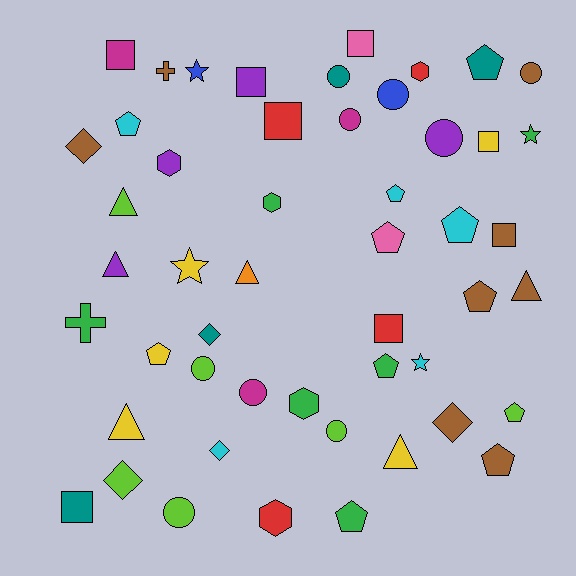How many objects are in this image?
There are 50 objects.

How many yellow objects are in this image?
There are 5 yellow objects.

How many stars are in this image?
There are 4 stars.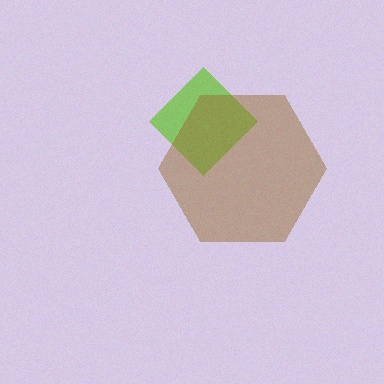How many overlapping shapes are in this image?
There are 2 overlapping shapes in the image.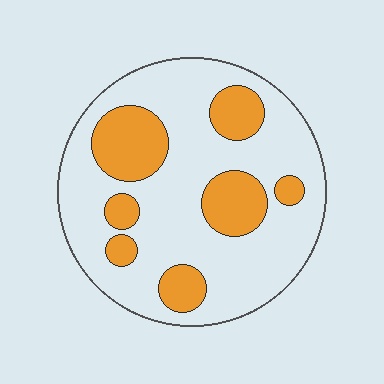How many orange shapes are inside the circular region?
7.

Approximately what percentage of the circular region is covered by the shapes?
Approximately 25%.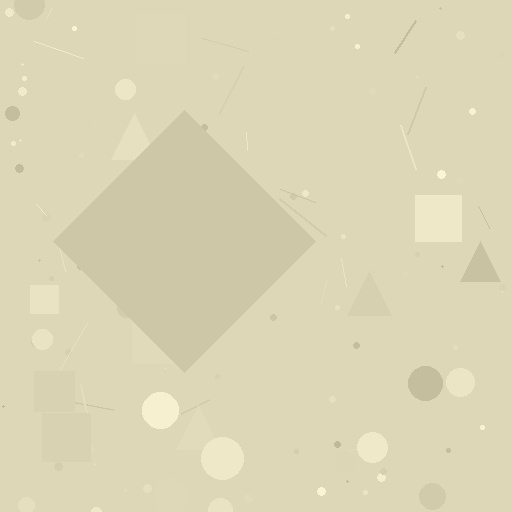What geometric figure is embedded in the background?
A diamond is embedded in the background.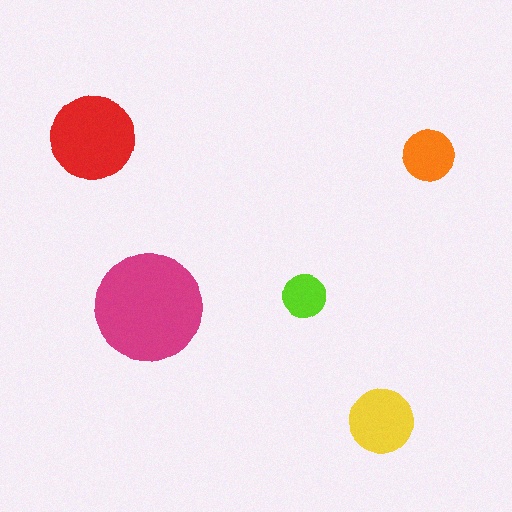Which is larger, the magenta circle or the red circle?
The magenta one.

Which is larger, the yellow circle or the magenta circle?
The magenta one.